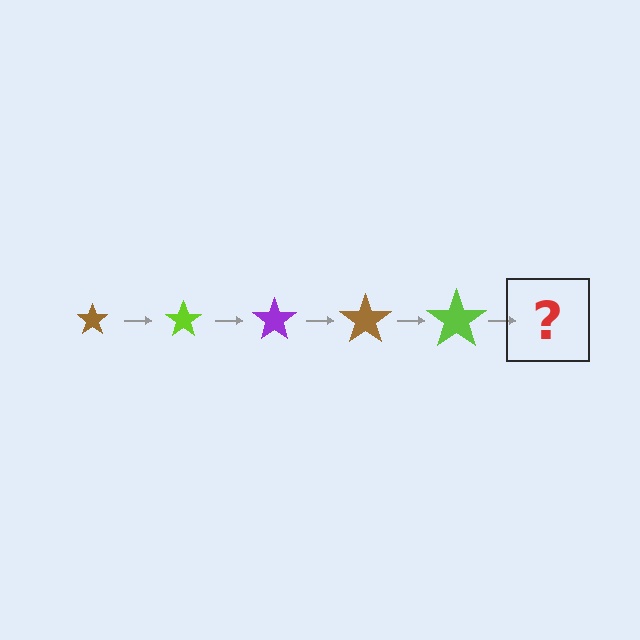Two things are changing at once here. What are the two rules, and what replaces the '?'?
The two rules are that the star grows larger each step and the color cycles through brown, lime, and purple. The '?' should be a purple star, larger than the previous one.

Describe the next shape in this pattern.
It should be a purple star, larger than the previous one.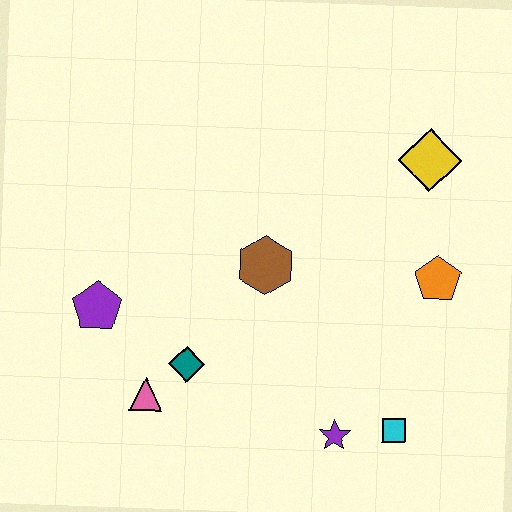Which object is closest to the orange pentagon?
The yellow diamond is closest to the orange pentagon.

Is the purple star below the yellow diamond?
Yes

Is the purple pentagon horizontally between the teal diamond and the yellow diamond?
No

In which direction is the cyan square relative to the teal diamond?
The cyan square is to the right of the teal diamond.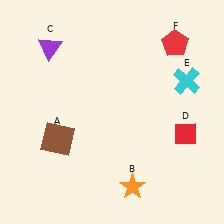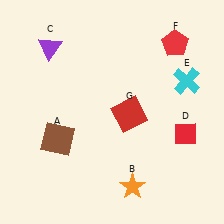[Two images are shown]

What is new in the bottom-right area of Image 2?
A red square (G) was added in the bottom-right area of Image 2.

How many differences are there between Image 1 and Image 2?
There is 1 difference between the two images.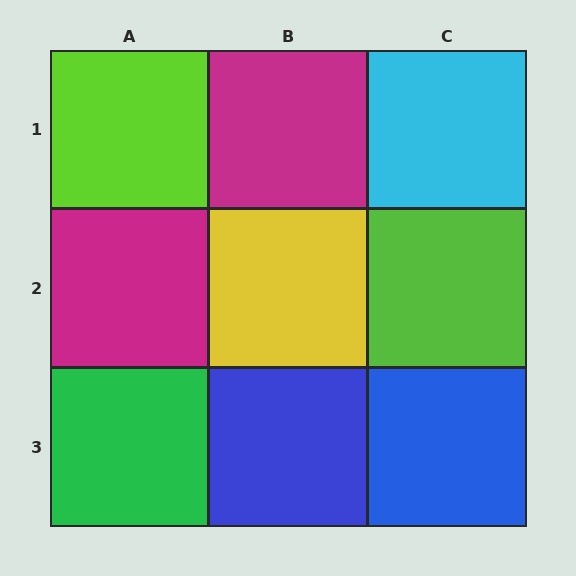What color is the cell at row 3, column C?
Blue.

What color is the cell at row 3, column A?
Green.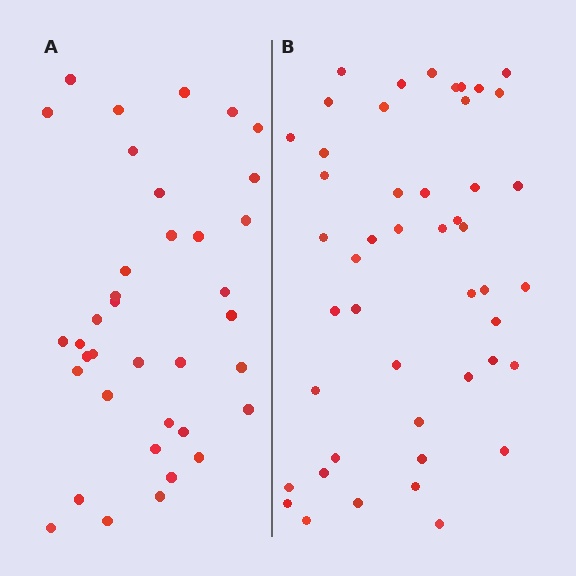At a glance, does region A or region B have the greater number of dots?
Region B (the right region) has more dots.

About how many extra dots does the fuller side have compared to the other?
Region B has roughly 10 or so more dots than region A.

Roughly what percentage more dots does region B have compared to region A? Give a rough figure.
About 25% more.